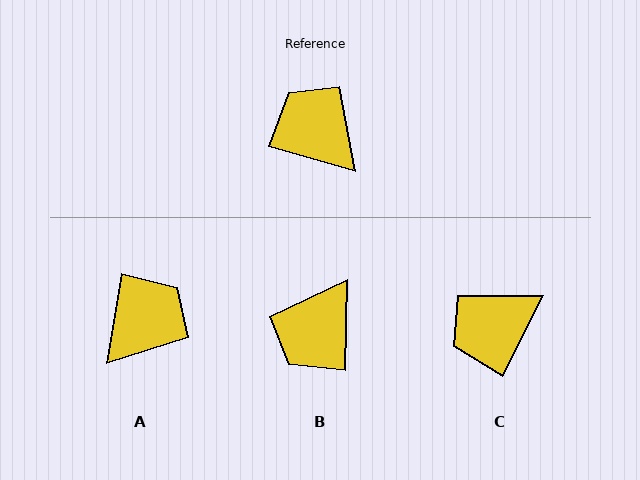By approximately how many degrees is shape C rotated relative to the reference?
Approximately 79 degrees counter-clockwise.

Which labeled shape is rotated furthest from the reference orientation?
B, about 105 degrees away.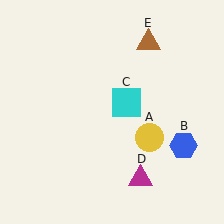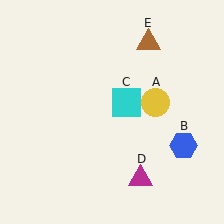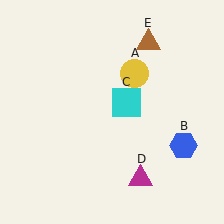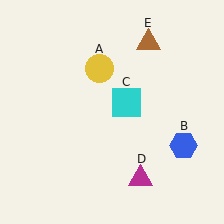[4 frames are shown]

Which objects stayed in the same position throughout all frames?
Blue hexagon (object B) and cyan square (object C) and magenta triangle (object D) and brown triangle (object E) remained stationary.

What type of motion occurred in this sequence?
The yellow circle (object A) rotated counterclockwise around the center of the scene.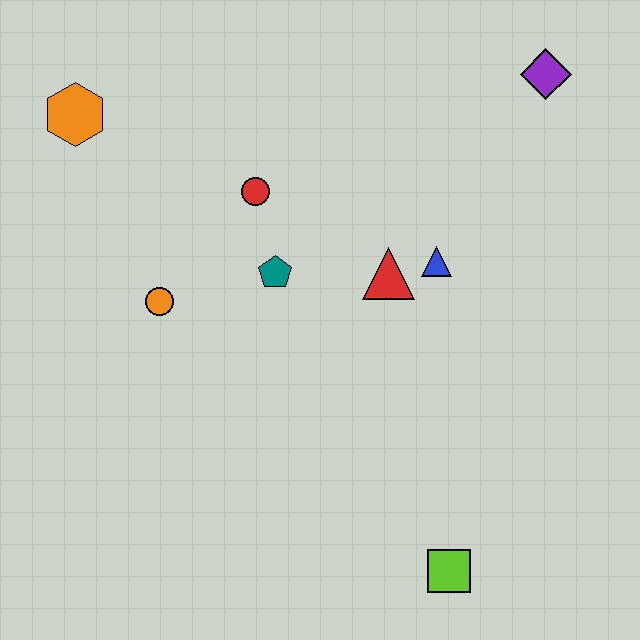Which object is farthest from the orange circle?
The purple diamond is farthest from the orange circle.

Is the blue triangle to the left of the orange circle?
No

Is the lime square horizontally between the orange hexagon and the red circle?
No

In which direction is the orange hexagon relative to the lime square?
The orange hexagon is above the lime square.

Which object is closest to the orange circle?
The teal pentagon is closest to the orange circle.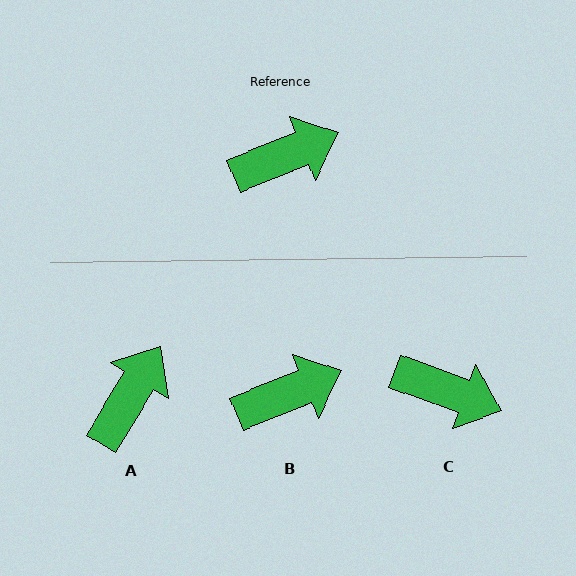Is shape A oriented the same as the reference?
No, it is off by about 37 degrees.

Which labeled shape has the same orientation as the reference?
B.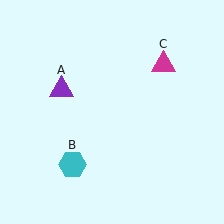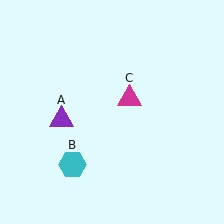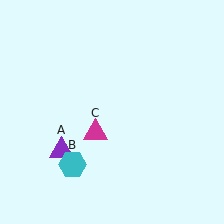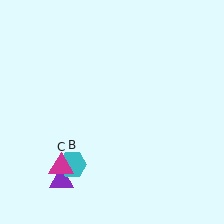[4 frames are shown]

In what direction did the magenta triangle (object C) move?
The magenta triangle (object C) moved down and to the left.